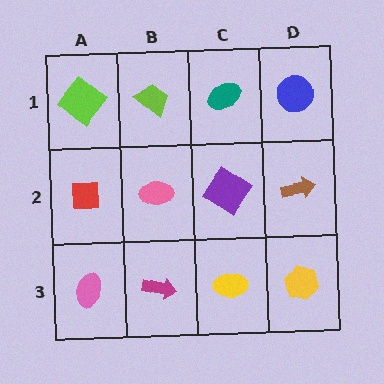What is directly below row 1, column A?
A red square.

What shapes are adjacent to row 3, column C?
A purple diamond (row 2, column C), a magenta arrow (row 3, column B), a yellow hexagon (row 3, column D).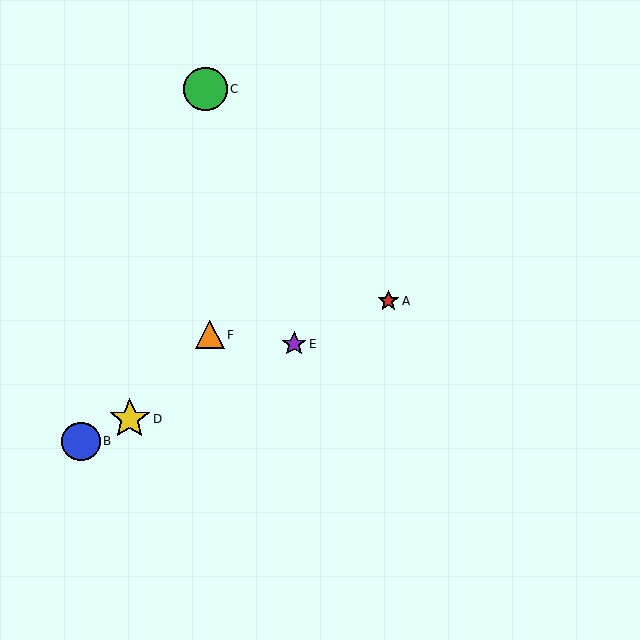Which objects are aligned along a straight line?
Objects A, B, D, E are aligned along a straight line.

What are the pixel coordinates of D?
Object D is at (130, 419).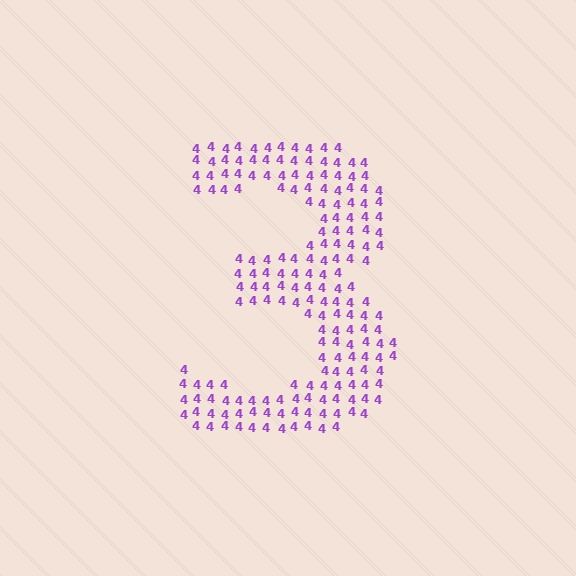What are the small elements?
The small elements are digit 4's.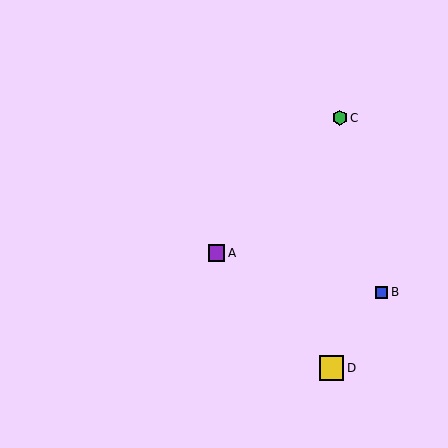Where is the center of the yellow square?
The center of the yellow square is at (331, 368).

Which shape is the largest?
The yellow square (labeled D) is the largest.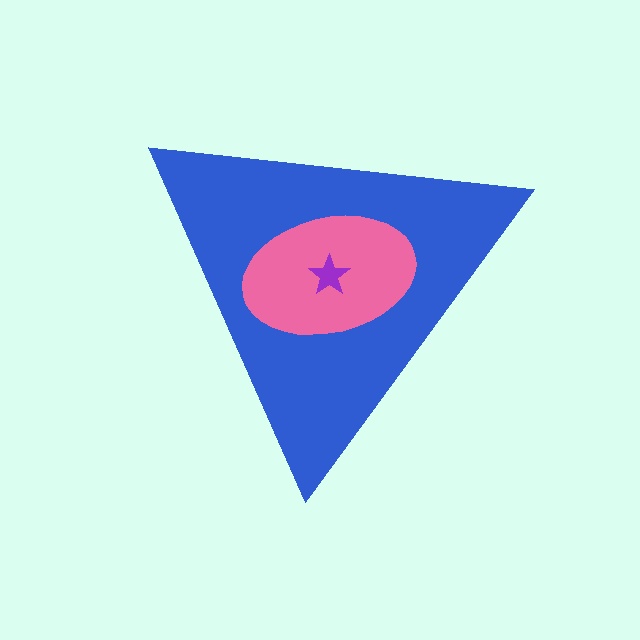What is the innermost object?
The purple star.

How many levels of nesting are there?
3.